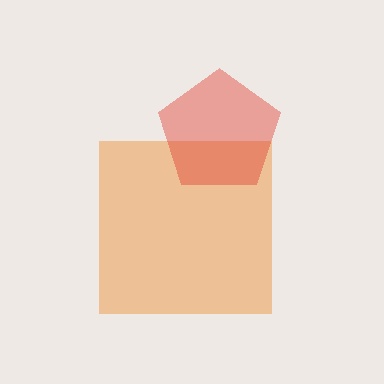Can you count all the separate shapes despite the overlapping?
Yes, there are 2 separate shapes.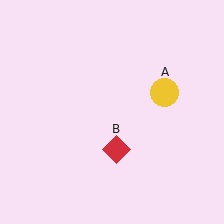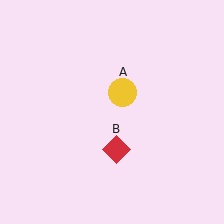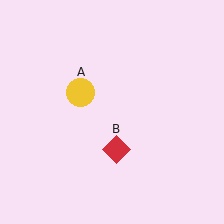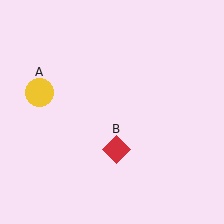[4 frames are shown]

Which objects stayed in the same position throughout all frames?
Red diamond (object B) remained stationary.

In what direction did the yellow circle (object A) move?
The yellow circle (object A) moved left.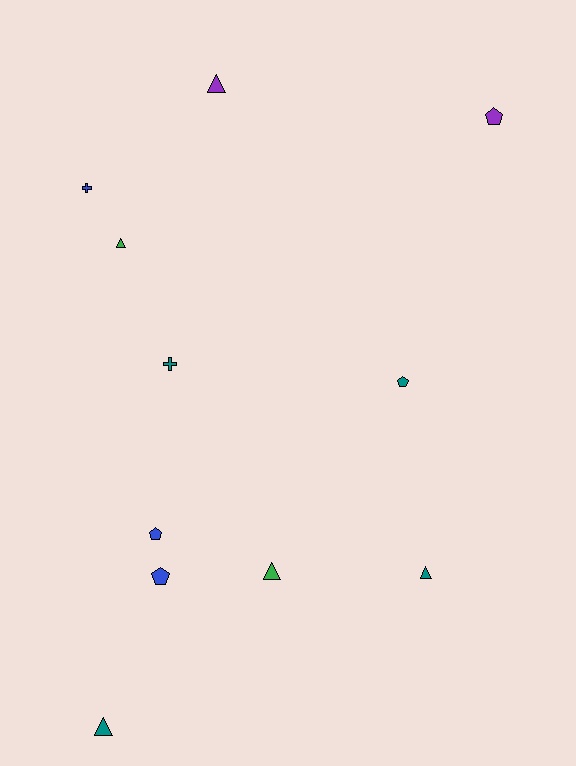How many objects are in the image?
There are 11 objects.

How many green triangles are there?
There are 2 green triangles.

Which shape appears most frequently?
Triangle, with 5 objects.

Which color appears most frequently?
Teal, with 4 objects.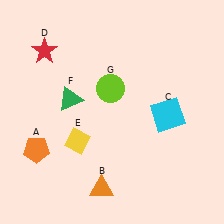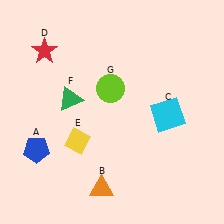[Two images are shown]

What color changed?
The pentagon (A) changed from orange in Image 1 to blue in Image 2.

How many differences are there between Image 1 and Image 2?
There is 1 difference between the two images.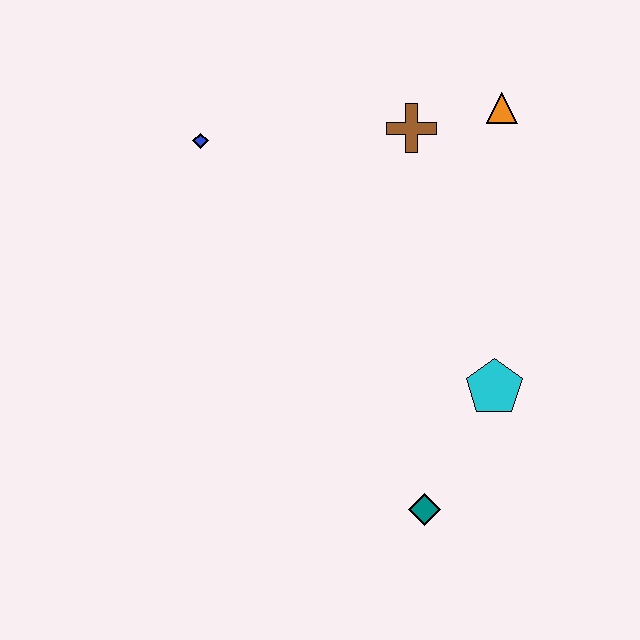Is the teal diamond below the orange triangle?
Yes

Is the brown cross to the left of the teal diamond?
Yes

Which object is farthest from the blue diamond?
The teal diamond is farthest from the blue diamond.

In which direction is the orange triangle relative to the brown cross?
The orange triangle is to the right of the brown cross.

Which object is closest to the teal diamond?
The cyan pentagon is closest to the teal diamond.